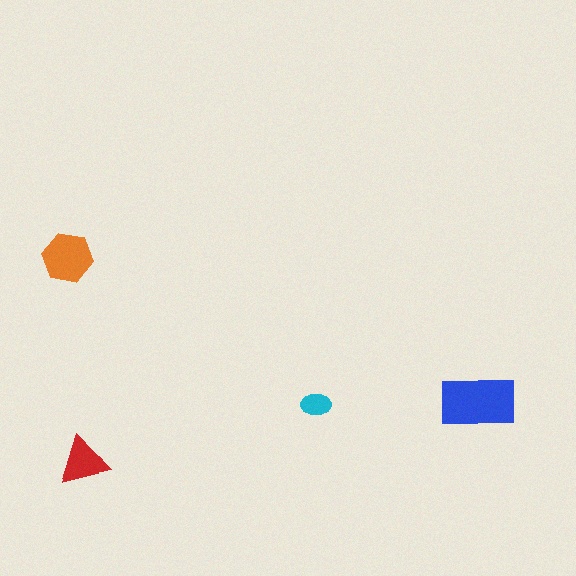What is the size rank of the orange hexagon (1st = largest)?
2nd.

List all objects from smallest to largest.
The cyan ellipse, the red triangle, the orange hexagon, the blue rectangle.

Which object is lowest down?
The red triangle is bottommost.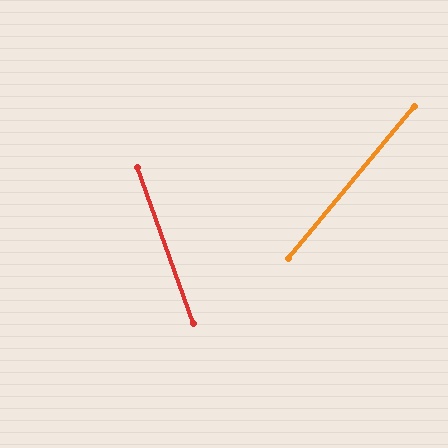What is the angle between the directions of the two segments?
Approximately 59 degrees.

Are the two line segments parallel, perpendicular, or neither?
Neither parallel nor perpendicular — they differ by about 59°.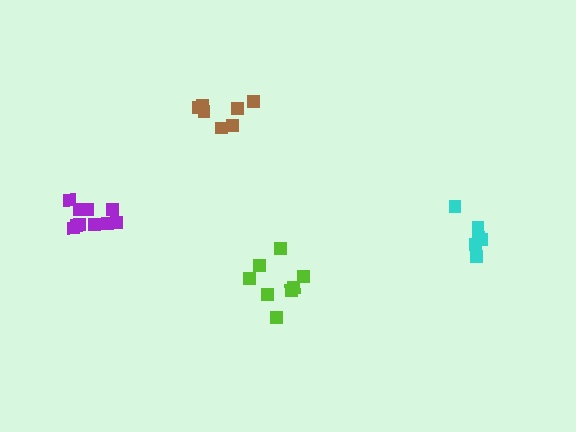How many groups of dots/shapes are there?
There are 4 groups.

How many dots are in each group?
Group 1: 10 dots, Group 2: 7 dots, Group 3: 8 dots, Group 4: 6 dots (31 total).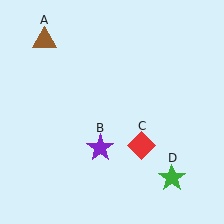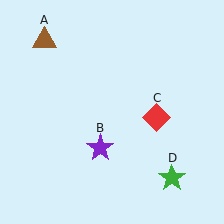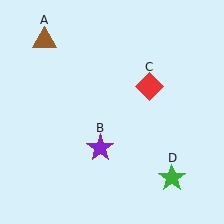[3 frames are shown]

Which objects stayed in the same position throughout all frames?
Brown triangle (object A) and purple star (object B) and green star (object D) remained stationary.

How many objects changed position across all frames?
1 object changed position: red diamond (object C).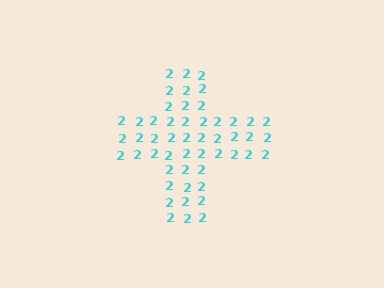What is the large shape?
The large shape is a cross.